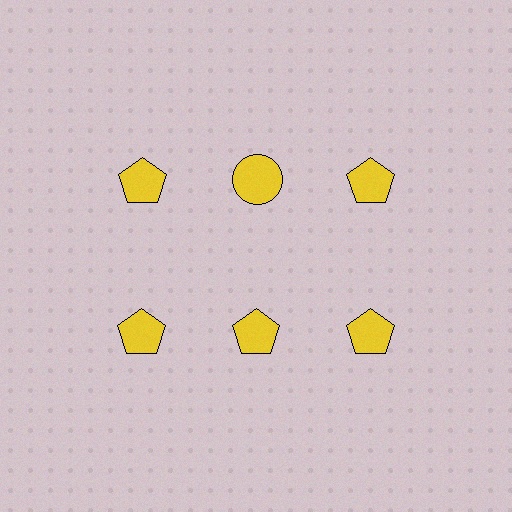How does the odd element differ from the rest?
It has a different shape: circle instead of pentagon.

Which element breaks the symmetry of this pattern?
The yellow circle in the top row, second from left column breaks the symmetry. All other shapes are yellow pentagons.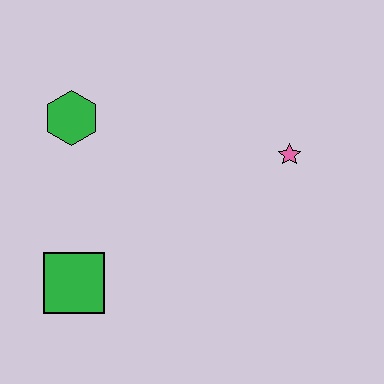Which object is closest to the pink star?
The green hexagon is closest to the pink star.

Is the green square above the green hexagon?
No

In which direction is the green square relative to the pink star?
The green square is to the left of the pink star.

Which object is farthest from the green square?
The pink star is farthest from the green square.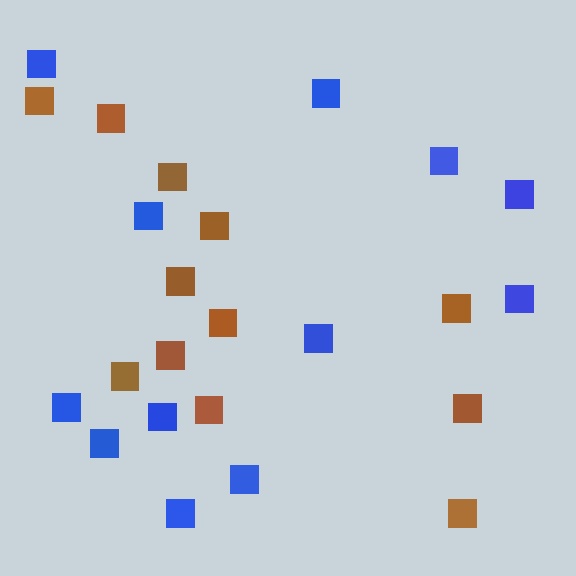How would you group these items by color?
There are 2 groups: one group of brown squares (12) and one group of blue squares (12).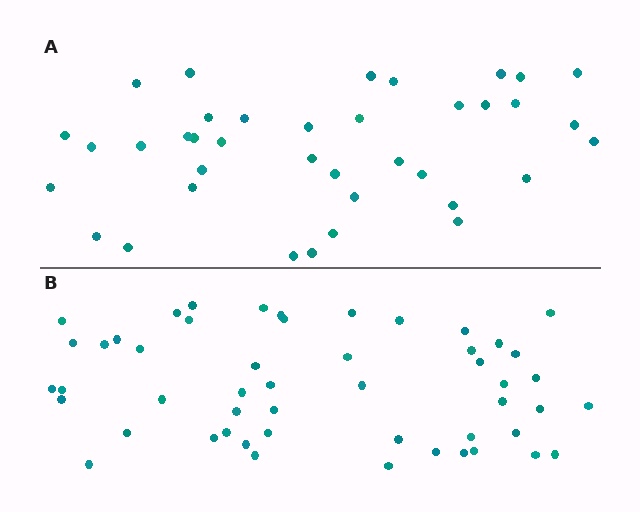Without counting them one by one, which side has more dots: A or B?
Region B (the bottom region) has more dots.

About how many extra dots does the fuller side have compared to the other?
Region B has approximately 15 more dots than region A.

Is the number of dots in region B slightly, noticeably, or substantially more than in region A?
Region B has noticeably more, but not dramatically so. The ratio is roughly 1.3 to 1.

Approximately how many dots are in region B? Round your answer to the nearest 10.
About 50 dots. (The exact count is 51, which rounds to 50.)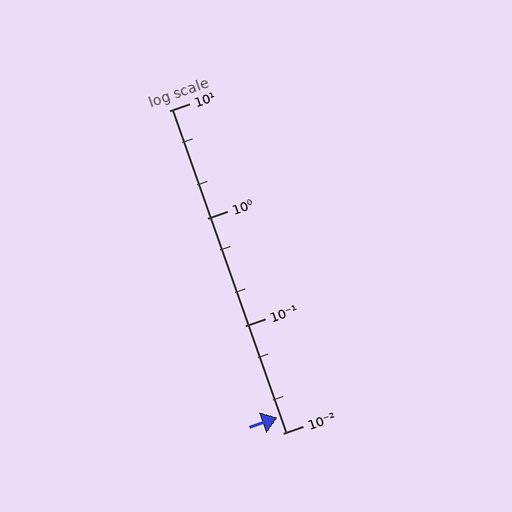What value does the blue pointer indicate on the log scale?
The pointer indicates approximately 0.014.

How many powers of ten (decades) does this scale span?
The scale spans 3 decades, from 0.01 to 10.